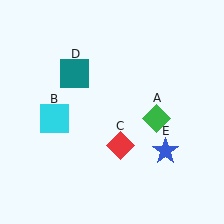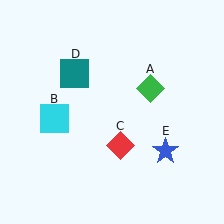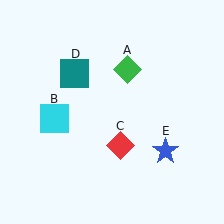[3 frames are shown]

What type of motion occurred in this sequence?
The green diamond (object A) rotated counterclockwise around the center of the scene.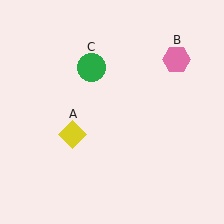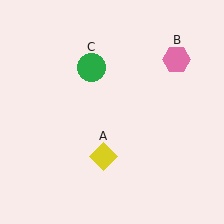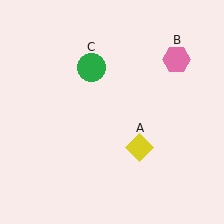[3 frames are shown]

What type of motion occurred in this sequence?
The yellow diamond (object A) rotated counterclockwise around the center of the scene.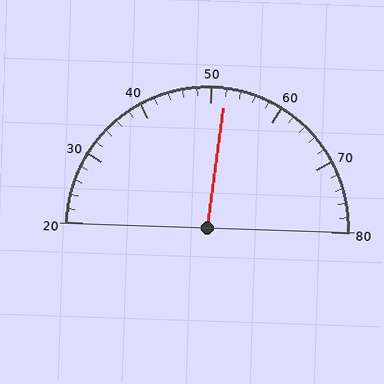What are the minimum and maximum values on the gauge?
The gauge ranges from 20 to 80.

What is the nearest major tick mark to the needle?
The nearest major tick mark is 50.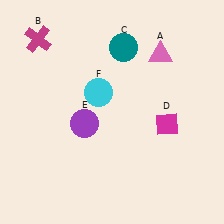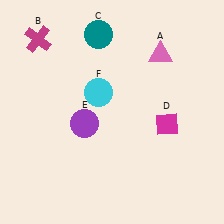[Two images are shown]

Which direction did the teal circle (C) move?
The teal circle (C) moved left.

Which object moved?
The teal circle (C) moved left.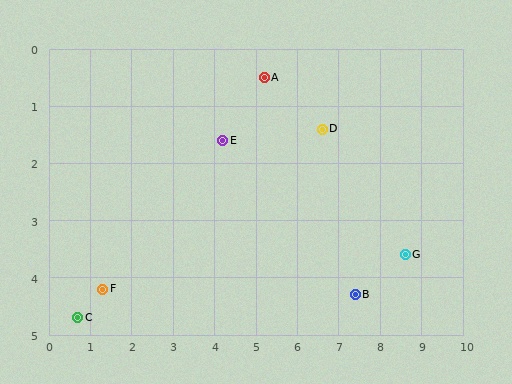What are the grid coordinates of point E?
Point E is at approximately (4.2, 1.6).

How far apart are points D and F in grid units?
Points D and F are about 6.0 grid units apart.